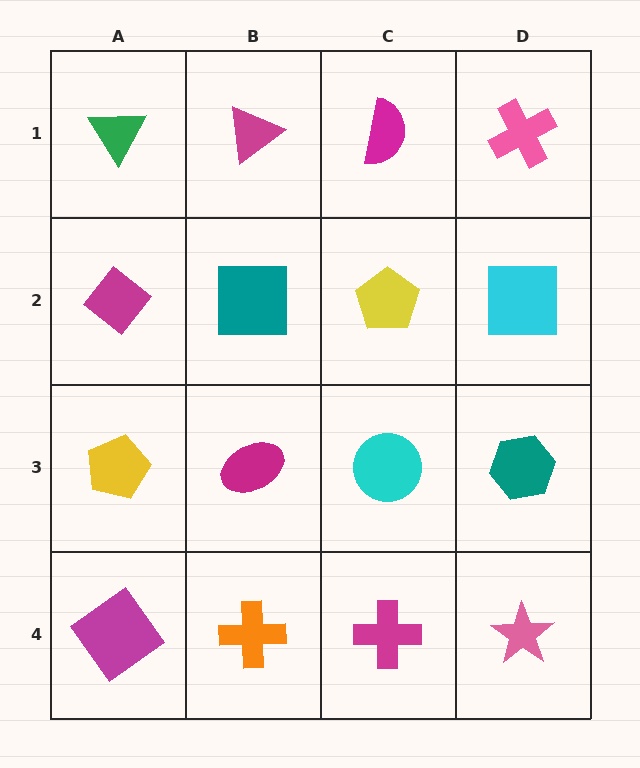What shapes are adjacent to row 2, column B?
A magenta triangle (row 1, column B), a magenta ellipse (row 3, column B), a magenta diamond (row 2, column A), a yellow pentagon (row 2, column C).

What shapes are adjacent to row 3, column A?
A magenta diamond (row 2, column A), a magenta diamond (row 4, column A), a magenta ellipse (row 3, column B).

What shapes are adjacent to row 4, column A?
A yellow pentagon (row 3, column A), an orange cross (row 4, column B).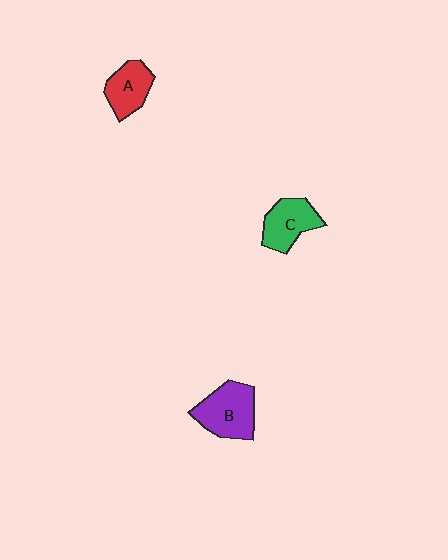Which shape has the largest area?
Shape B (purple).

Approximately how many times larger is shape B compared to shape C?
Approximately 1.2 times.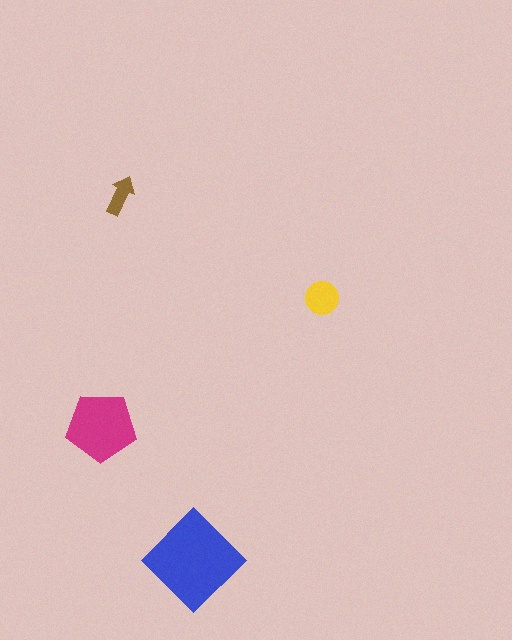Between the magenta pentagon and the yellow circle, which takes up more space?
The magenta pentagon.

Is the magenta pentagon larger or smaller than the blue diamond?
Smaller.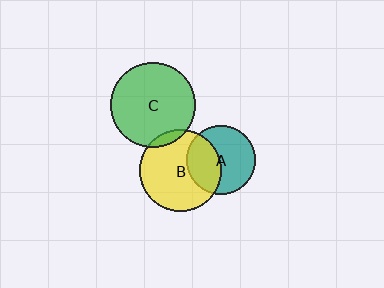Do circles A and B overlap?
Yes.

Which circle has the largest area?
Circle C (green).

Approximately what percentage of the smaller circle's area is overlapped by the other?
Approximately 40%.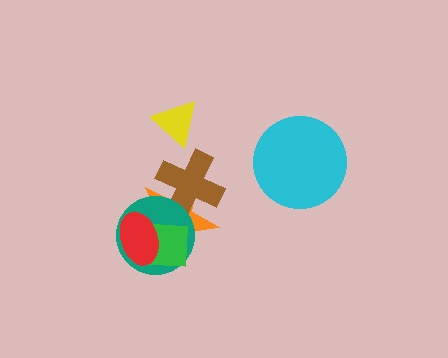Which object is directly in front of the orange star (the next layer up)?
The brown cross is directly in front of the orange star.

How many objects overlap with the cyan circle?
0 objects overlap with the cyan circle.